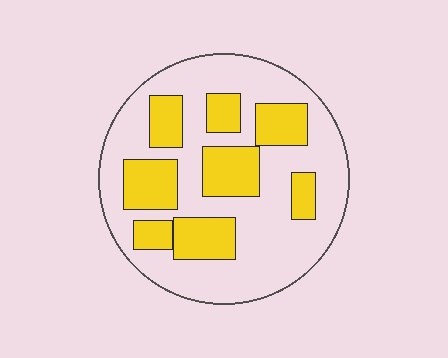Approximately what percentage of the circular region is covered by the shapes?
Approximately 35%.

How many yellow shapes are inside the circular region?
8.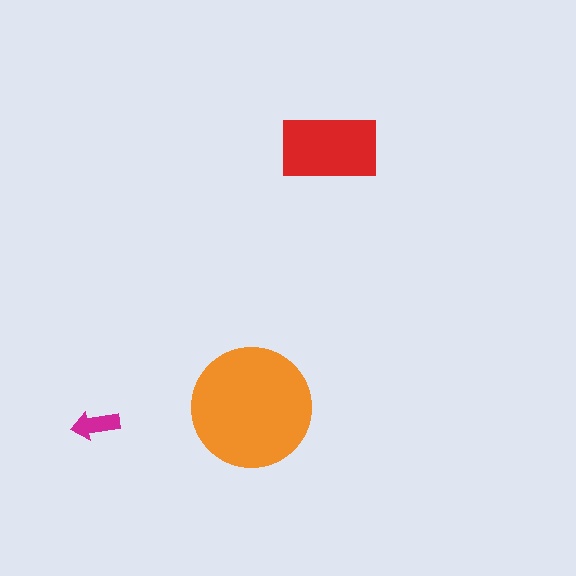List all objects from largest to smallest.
The orange circle, the red rectangle, the magenta arrow.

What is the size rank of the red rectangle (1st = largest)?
2nd.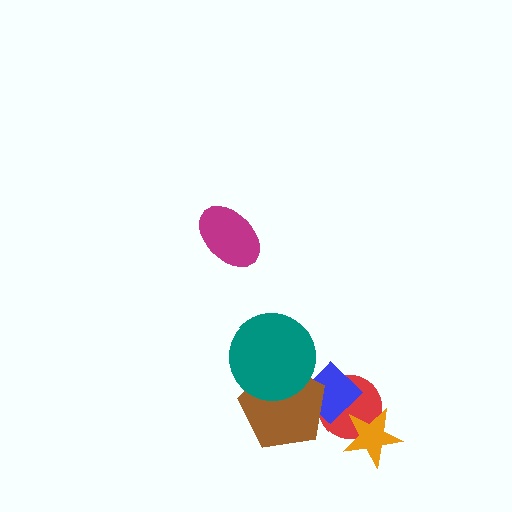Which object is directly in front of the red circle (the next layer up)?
The blue diamond is directly in front of the red circle.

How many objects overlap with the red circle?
3 objects overlap with the red circle.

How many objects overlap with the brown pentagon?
3 objects overlap with the brown pentagon.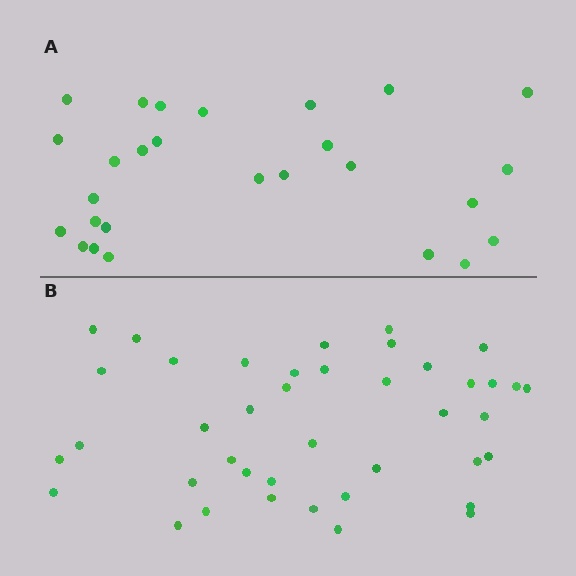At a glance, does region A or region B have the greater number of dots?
Region B (the bottom region) has more dots.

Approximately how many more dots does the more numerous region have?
Region B has approximately 15 more dots than region A.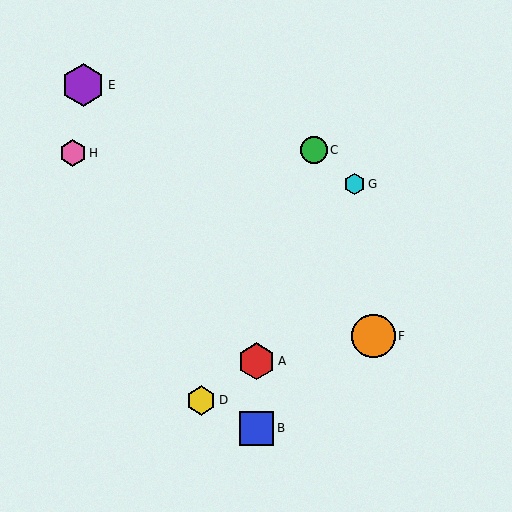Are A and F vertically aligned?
No, A is at x≈257 and F is at x≈374.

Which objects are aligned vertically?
Objects A, B are aligned vertically.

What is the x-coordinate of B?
Object B is at x≈257.